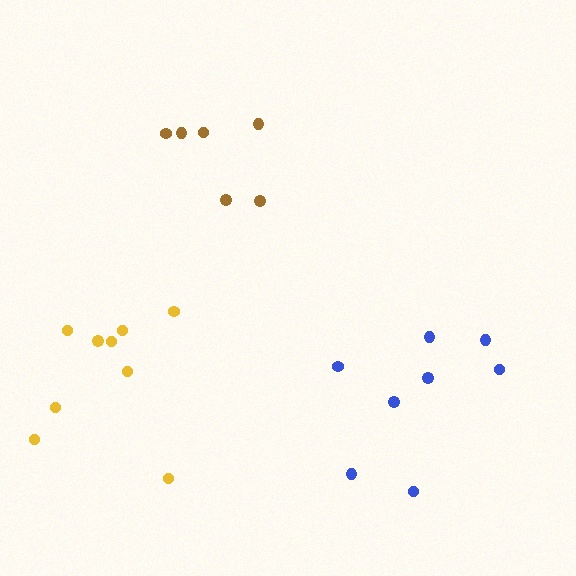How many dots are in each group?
Group 1: 6 dots, Group 2: 9 dots, Group 3: 8 dots (23 total).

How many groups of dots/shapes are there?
There are 3 groups.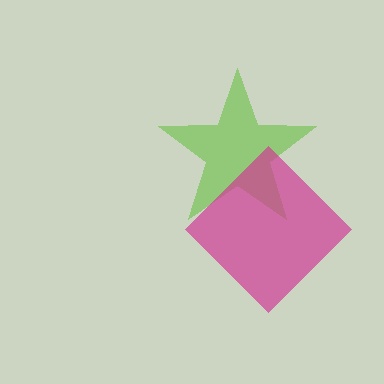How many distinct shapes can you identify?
There are 2 distinct shapes: a lime star, a magenta diamond.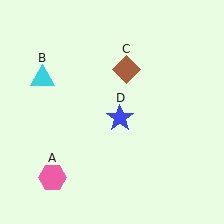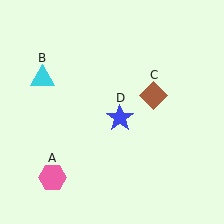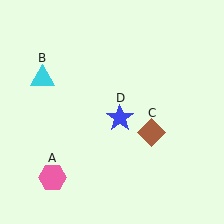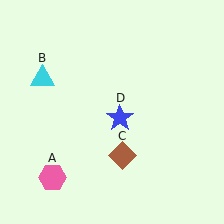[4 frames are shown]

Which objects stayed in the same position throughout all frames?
Pink hexagon (object A) and cyan triangle (object B) and blue star (object D) remained stationary.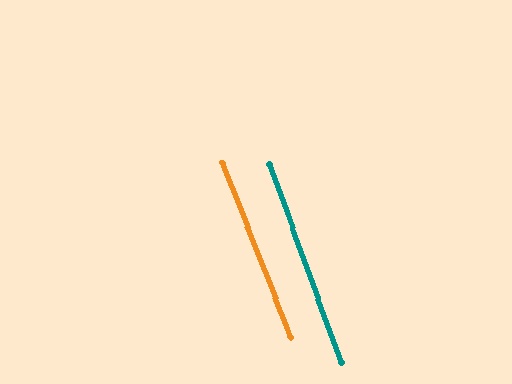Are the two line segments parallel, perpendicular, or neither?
Parallel — their directions differ by only 1.5°.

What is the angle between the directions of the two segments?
Approximately 1 degree.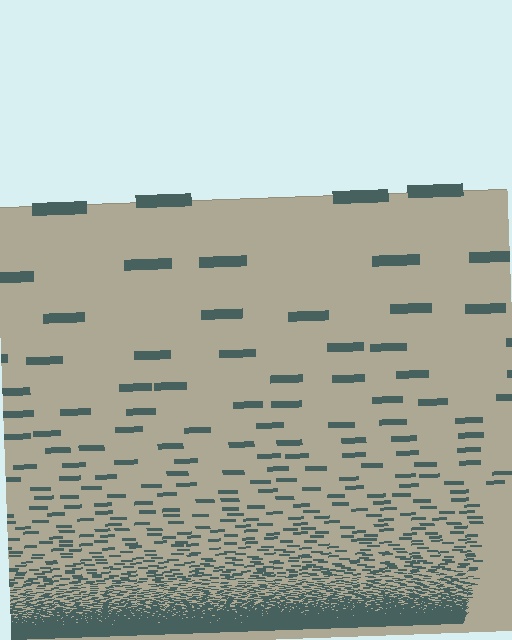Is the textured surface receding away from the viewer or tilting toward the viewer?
The surface appears to tilt toward the viewer. Texture elements get larger and sparser toward the top.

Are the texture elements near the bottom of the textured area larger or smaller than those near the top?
Smaller. The gradient is inverted — elements near the bottom are smaller and denser.